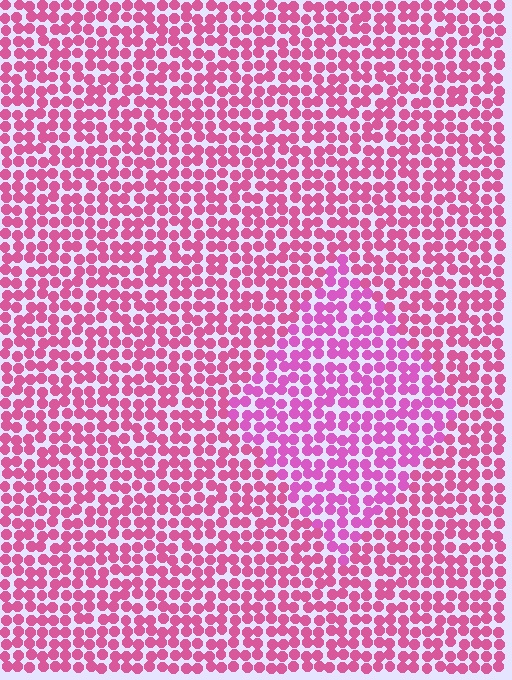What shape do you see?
I see a diamond.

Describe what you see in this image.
The image is filled with small pink elements in a uniform arrangement. A diamond-shaped region is visible where the elements are tinted to a slightly different hue, forming a subtle color boundary.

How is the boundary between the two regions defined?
The boundary is defined purely by a slight shift in hue (about 19 degrees). Spacing, size, and orientation are identical on both sides.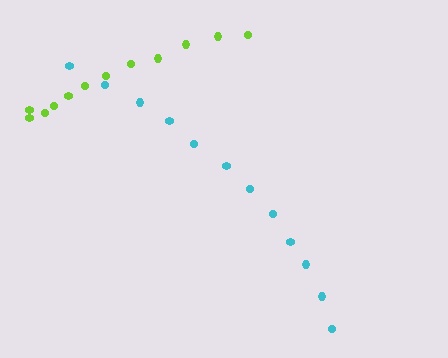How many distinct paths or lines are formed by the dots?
There are 2 distinct paths.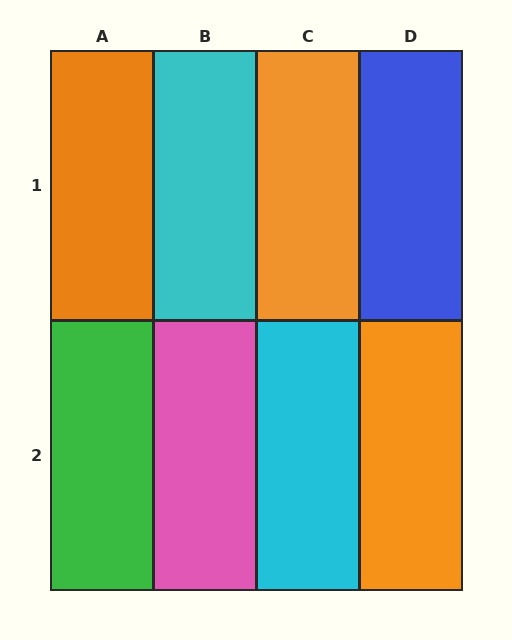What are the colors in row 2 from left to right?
Green, pink, cyan, orange.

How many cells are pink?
1 cell is pink.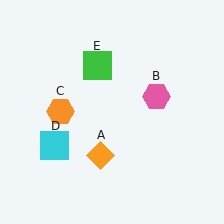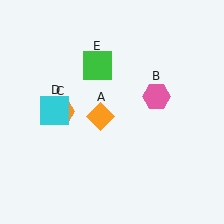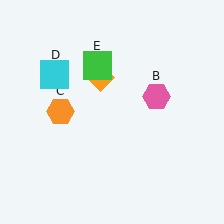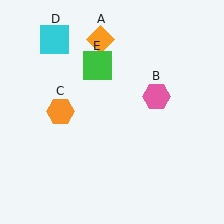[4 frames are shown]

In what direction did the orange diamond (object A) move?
The orange diamond (object A) moved up.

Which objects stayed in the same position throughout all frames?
Pink hexagon (object B) and orange hexagon (object C) and green square (object E) remained stationary.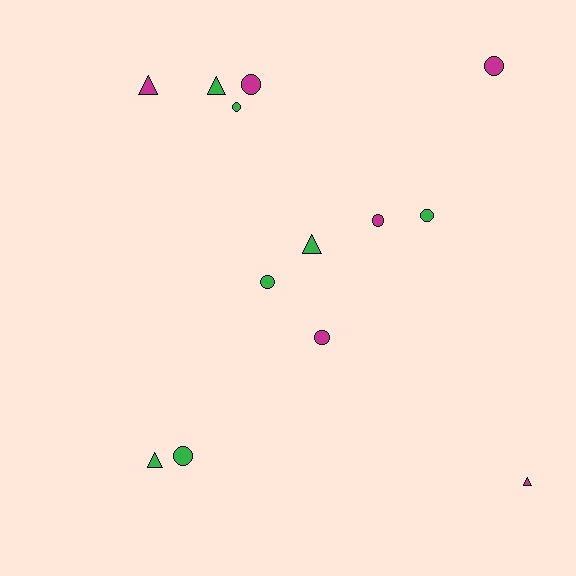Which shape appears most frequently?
Circle, with 8 objects.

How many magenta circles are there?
There are 4 magenta circles.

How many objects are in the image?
There are 13 objects.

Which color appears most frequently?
Green, with 7 objects.